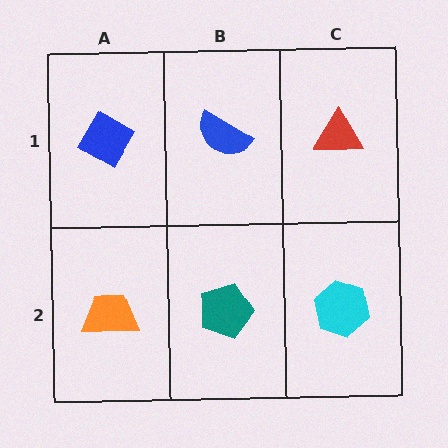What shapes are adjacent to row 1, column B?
A teal pentagon (row 2, column B), a blue diamond (row 1, column A), a red triangle (row 1, column C).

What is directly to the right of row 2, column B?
A cyan hexagon.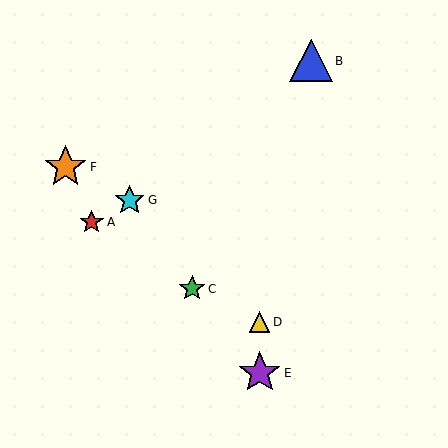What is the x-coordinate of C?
Object C is at x≈192.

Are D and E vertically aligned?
Yes, both are at x≈260.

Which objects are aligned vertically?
Objects D, E are aligned vertically.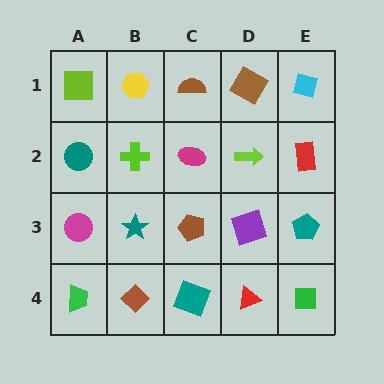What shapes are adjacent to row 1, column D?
A lime arrow (row 2, column D), a brown semicircle (row 1, column C), a cyan diamond (row 1, column E).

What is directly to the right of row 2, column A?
A lime cross.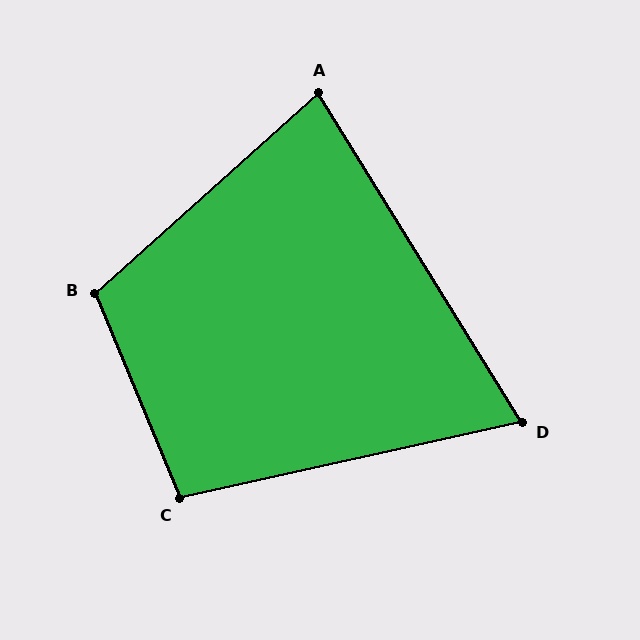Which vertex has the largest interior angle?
B, at approximately 109 degrees.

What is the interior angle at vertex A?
Approximately 80 degrees (acute).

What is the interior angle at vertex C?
Approximately 100 degrees (obtuse).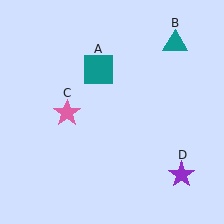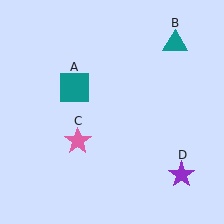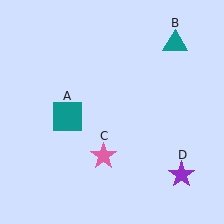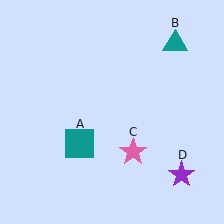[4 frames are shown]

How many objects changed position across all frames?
2 objects changed position: teal square (object A), pink star (object C).